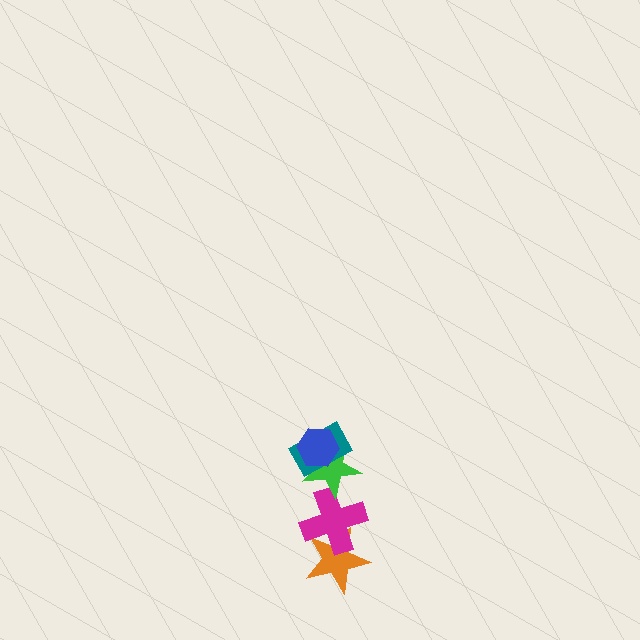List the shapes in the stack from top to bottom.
From top to bottom: the blue hexagon, the teal rectangle, the green star, the magenta cross, the orange star.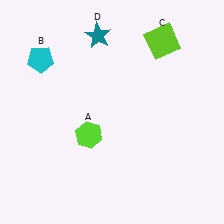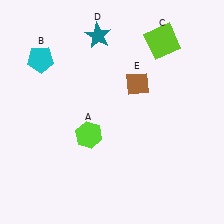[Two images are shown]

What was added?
A brown diamond (E) was added in Image 2.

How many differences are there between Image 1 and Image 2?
There is 1 difference between the two images.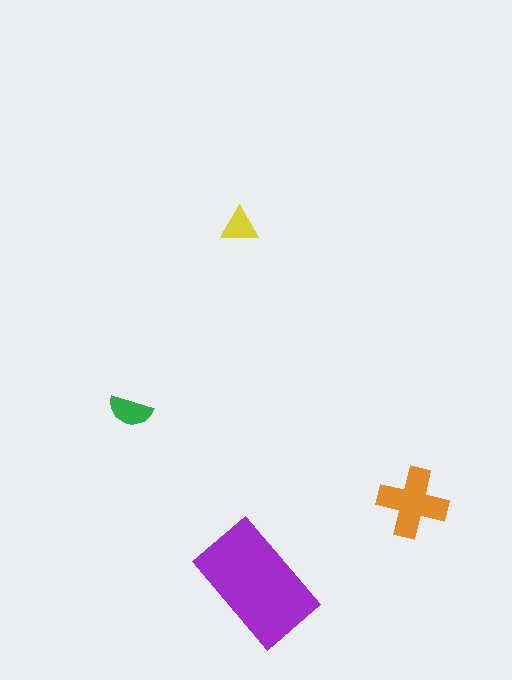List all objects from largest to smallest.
The purple rectangle, the orange cross, the green semicircle, the yellow triangle.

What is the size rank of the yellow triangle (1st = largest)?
4th.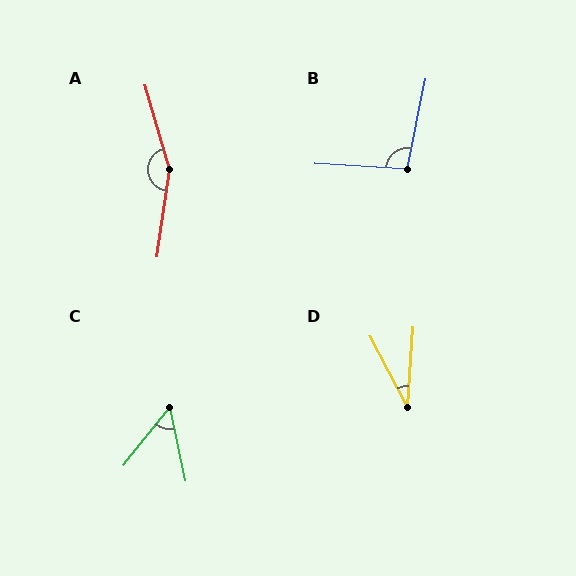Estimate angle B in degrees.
Approximately 98 degrees.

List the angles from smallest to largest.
D (31°), C (51°), B (98°), A (155°).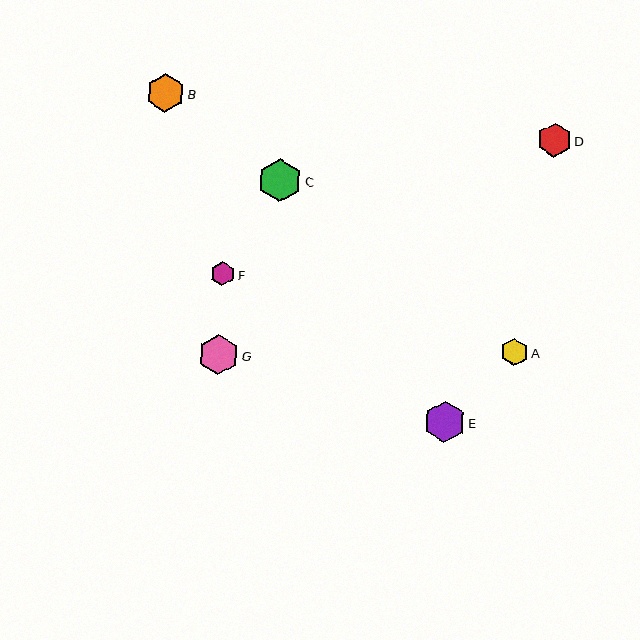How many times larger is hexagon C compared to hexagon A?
Hexagon C is approximately 1.6 times the size of hexagon A.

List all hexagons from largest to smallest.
From largest to smallest: C, E, G, B, D, A, F.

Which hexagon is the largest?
Hexagon C is the largest with a size of approximately 44 pixels.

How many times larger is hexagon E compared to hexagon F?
Hexagon E is approximately 1.7 times the size of hexagon F.